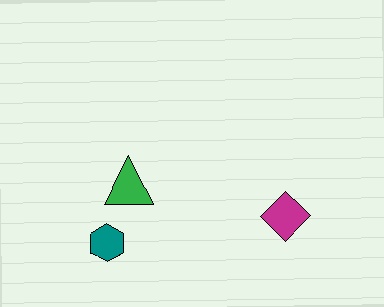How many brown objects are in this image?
There are no brown objects.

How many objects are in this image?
There are 3 objects.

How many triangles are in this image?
There is 1 triangle.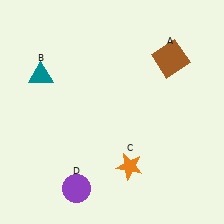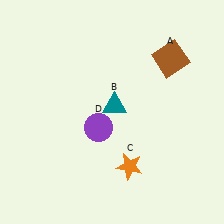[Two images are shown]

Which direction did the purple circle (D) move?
The purple circle (D) moved up.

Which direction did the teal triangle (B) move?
The teal triangle (B) moved right.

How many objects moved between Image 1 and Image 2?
2 objects moved between the two images.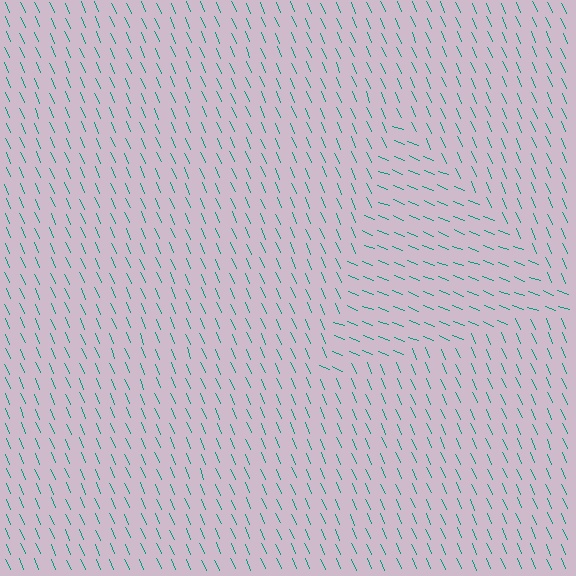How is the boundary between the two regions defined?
The boundary is defined purely by a change in line orientation (approximately 45 degrees difference). All lines are the same color and thickness.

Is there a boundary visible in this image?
Yes, there is a texture boundary formed by a change in line orientation.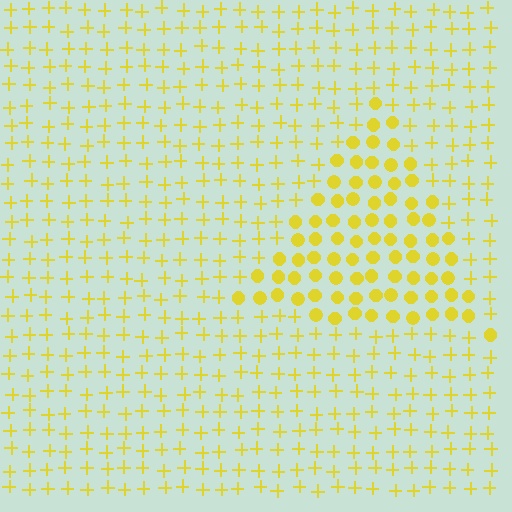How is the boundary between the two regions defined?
The boundary is defined by a change in element shape: circles inside vs. plus signs outside. All elements share the same color and spacing.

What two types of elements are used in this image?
The image uses circles inside the triangle region and plus signs outside it.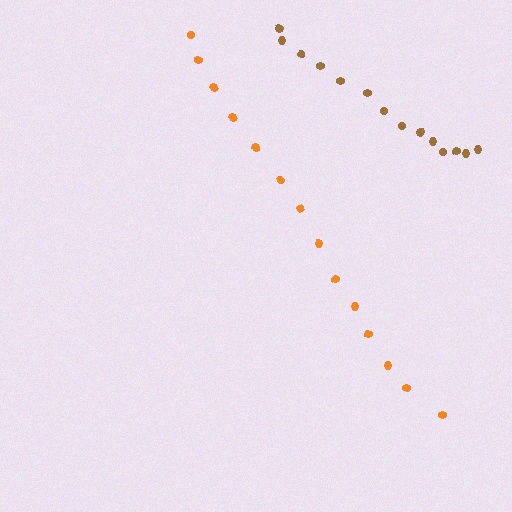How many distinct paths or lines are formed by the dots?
There are 2 distinct paths.